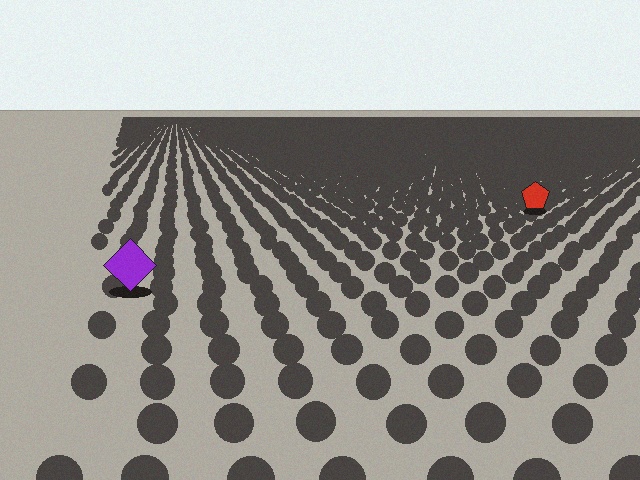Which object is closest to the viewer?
The purple diamond is closest. The texture marks near it are larger and more spread out.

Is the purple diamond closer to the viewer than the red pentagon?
Yes. The purple diamond is closer — you can tell from the texture gradient: the ground texture is coarser near it.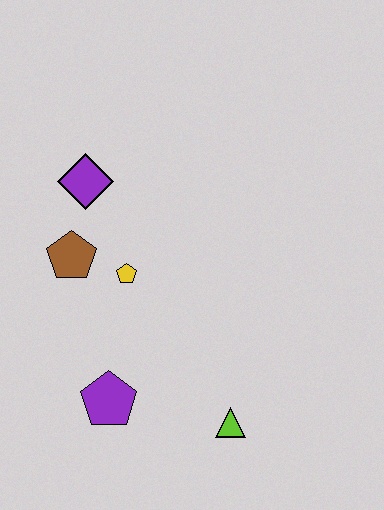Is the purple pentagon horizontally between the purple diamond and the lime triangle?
Yes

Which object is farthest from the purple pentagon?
The purple diamond is farthest from the purple pentagon.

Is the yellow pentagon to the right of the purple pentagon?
Yes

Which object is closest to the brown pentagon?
The yellow pentagon is closest to the brown pentagon.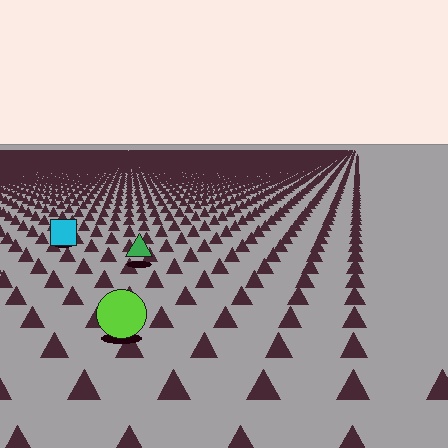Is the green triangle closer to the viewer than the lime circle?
No. The lime circle is closer — you can tell from the texture gradient: the ground texture is coarser near it.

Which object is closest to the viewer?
The lime circle is closest. The texture marks near it are larger and more spread out.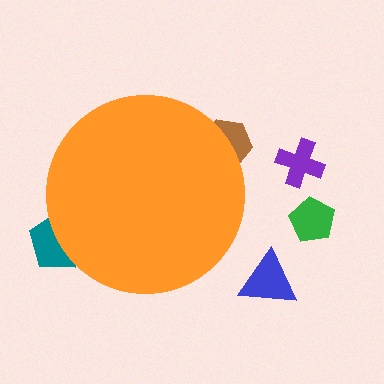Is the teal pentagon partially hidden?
Yes, the teal pentagon is partially hidden behind the orange circle.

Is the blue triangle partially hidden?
No, the blue triangle is fully visible.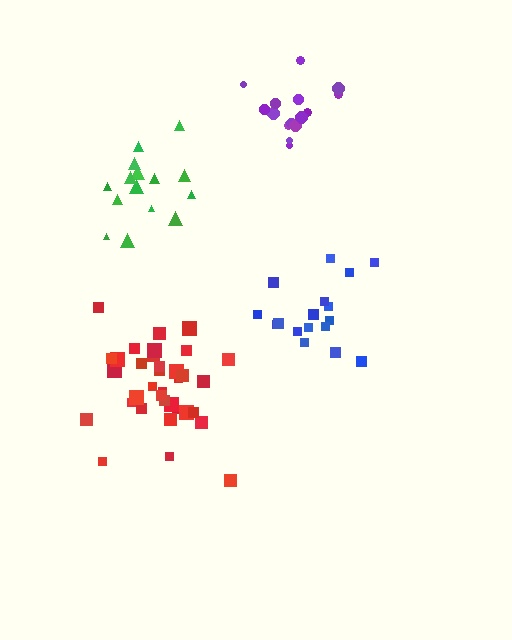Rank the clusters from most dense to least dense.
red, purple, green, blue.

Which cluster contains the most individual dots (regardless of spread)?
Red (35).